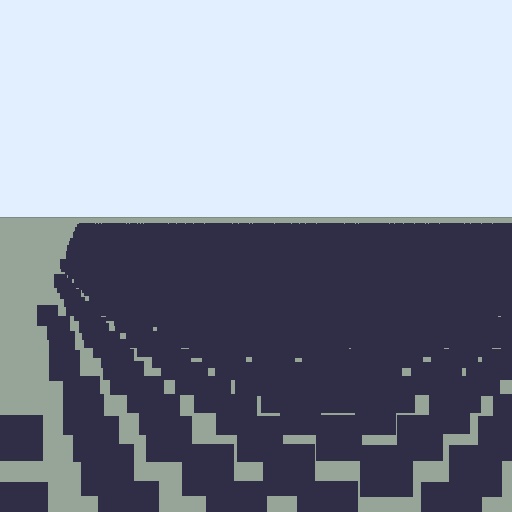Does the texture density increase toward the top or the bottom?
Density increases toward the top.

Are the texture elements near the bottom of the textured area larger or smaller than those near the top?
Larger. Near the bottom, elements are closer to the viewer and appear at a bigger on-screen size.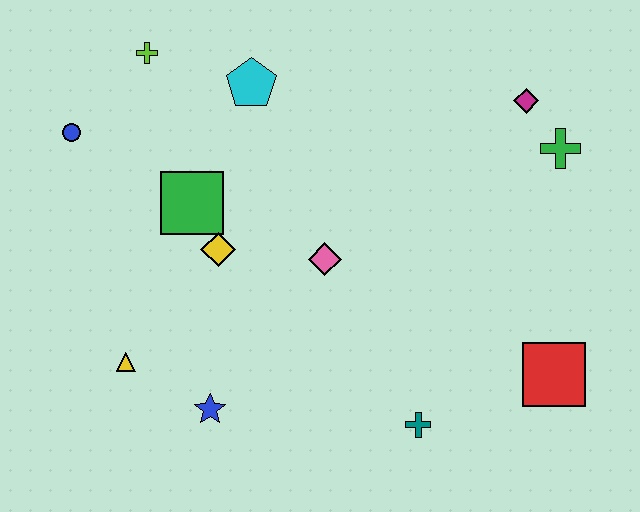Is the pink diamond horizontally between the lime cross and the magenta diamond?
Yes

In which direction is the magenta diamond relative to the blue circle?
The magenta diamond is to the right of the blue circle.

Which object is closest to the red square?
The teal cross is closest to the red square.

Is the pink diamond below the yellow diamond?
Yes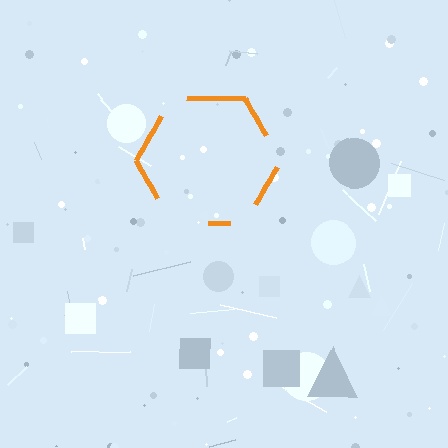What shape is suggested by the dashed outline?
The dashed outline suggests a hexagon.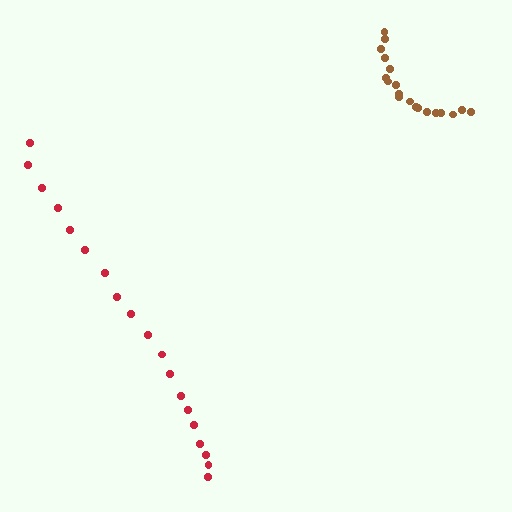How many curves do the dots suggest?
There are 2 distinct paths.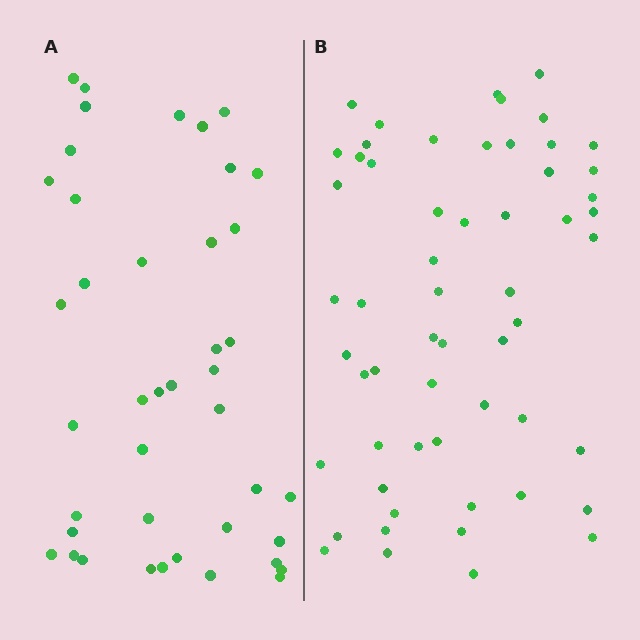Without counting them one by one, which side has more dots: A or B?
Region B (the right region) has more dots.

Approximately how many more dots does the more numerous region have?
Region B has approximately 15 more dots than region A.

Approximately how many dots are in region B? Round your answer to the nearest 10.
About 60 dots. (The exact count is 57, which rounds to 60.)